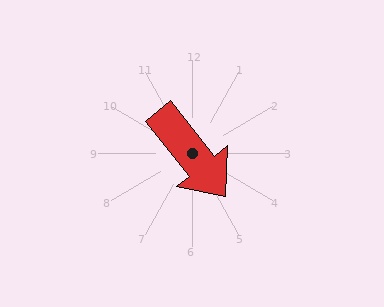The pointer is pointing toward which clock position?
Roughly 5 o'clock.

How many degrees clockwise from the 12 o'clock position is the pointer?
Approximately 141 degrees.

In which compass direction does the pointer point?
Southeast.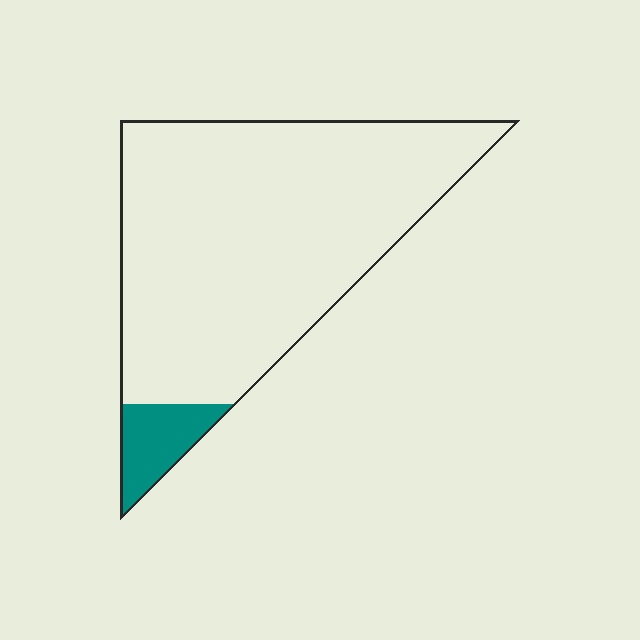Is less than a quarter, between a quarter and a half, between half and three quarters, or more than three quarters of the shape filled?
Less than a quarter.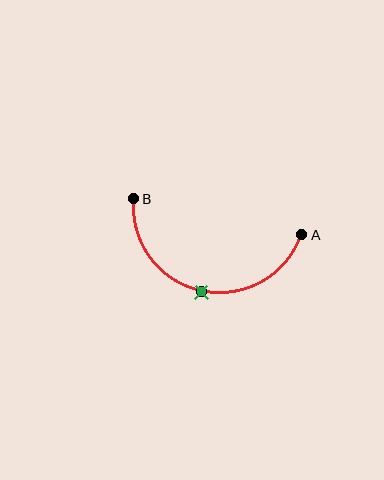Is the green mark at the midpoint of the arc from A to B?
Yes. The green mark lies on the arc at equal arc-length from both A and B — it is the arc midpoint.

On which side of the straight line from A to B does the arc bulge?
The arc bulges below the straight line connecting A and B.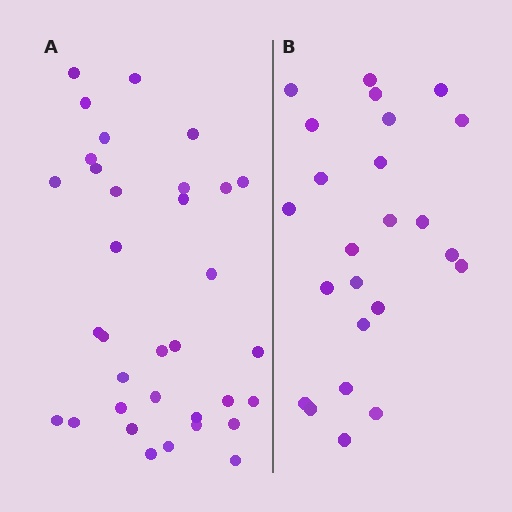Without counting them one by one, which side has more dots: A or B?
Region A (the left region) has more dots.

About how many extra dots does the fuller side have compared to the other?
Region A has roughly 10 or so more dots than region B.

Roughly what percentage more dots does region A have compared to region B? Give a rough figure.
About 40% more.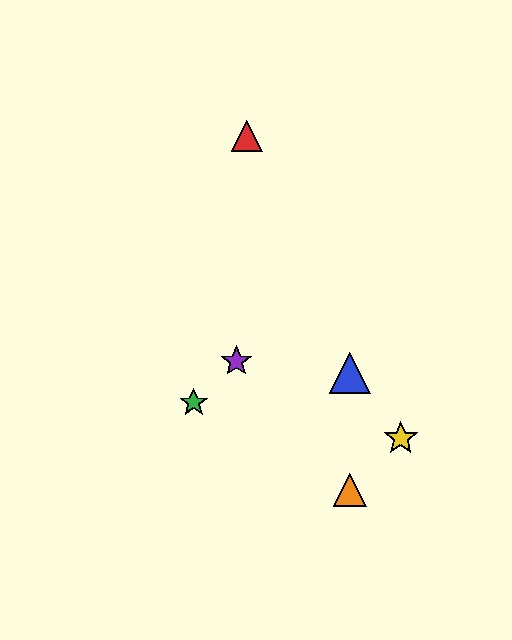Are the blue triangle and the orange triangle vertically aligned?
Yes, both are at x≈350.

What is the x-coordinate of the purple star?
The purple star is at x≈236.